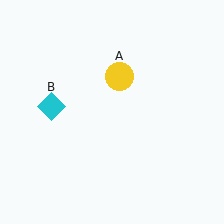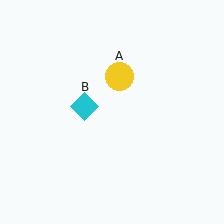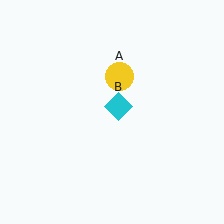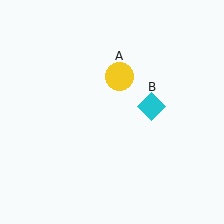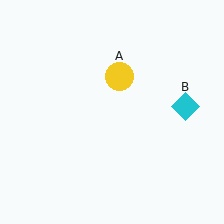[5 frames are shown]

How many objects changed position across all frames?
1 object changed position: cyan diamond (object B).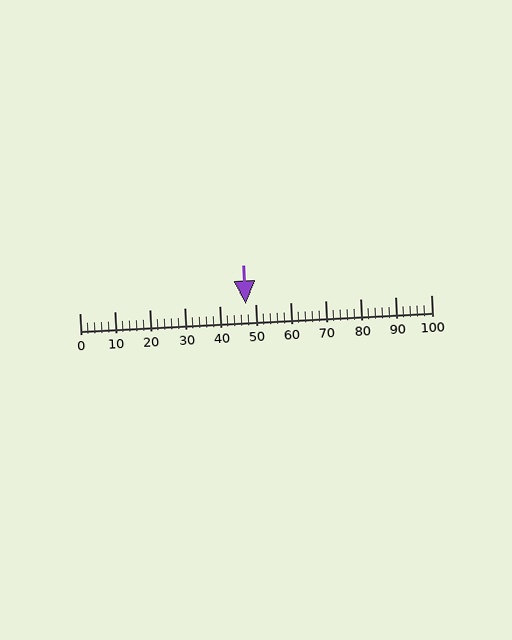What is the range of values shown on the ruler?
The ruler shows values from 0 to 100.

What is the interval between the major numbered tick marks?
The major tick marks are spaced 10 units apart.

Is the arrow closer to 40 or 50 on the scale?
The arrow is closer to 50.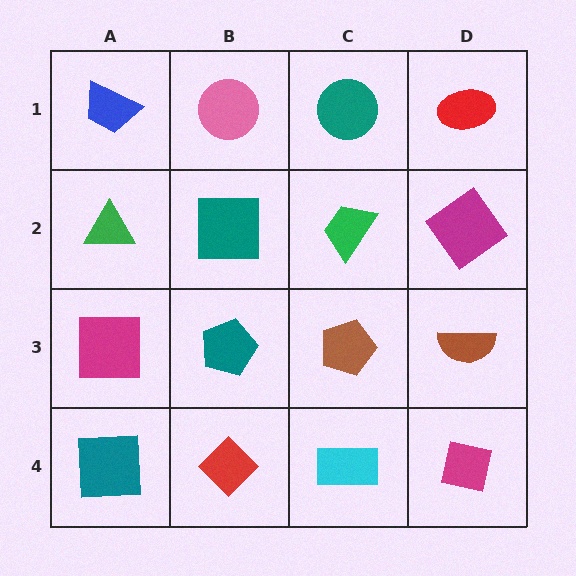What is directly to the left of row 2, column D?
A green trapezoid.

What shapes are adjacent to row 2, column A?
A blue trapezoid (row 1, column A), a magenta square (row 3, column A), a teal square (row 2, column B).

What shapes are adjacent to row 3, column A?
A green triangle (row 2, column A), a teal square (row 4, column A), a teal pentagon (row 3, column B).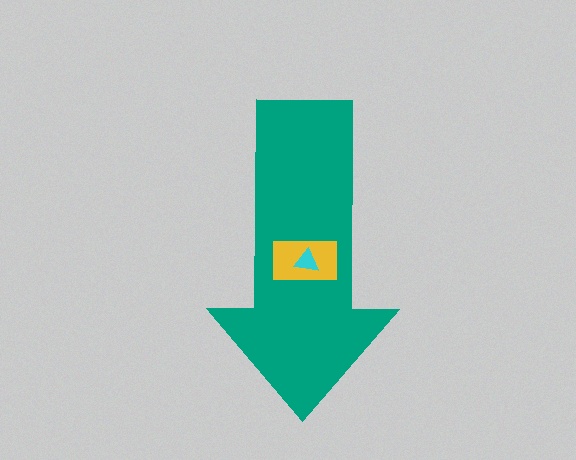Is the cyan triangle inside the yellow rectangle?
Yes.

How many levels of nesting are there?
3.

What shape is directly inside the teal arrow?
The yellow rectangle.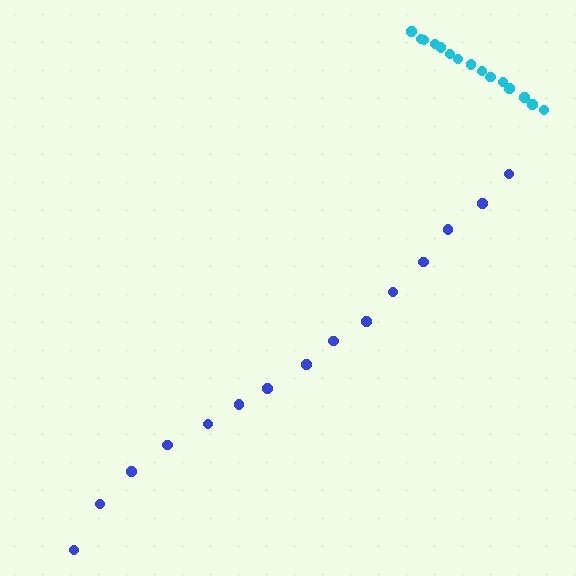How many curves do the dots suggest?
There are 2 distinct paths.